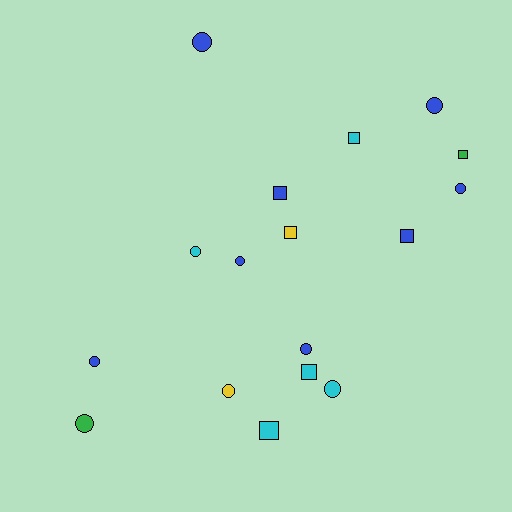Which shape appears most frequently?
Circle, with 10 objects.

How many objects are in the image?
There are 17 objects.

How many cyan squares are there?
There are 3 cyan squares.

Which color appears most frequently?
Blue, with 8 objects.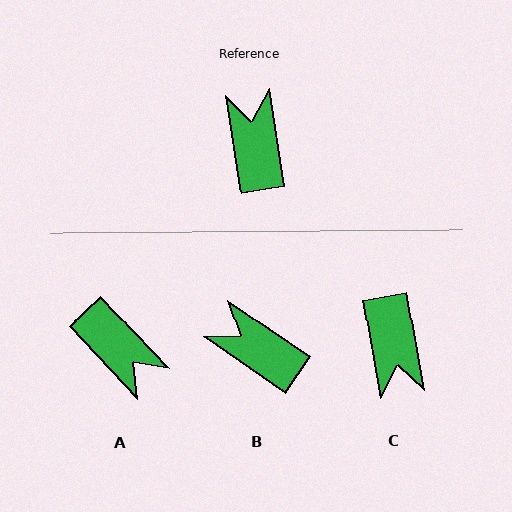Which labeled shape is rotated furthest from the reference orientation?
C, about 179 degrees away.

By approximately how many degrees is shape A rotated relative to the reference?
Approximately 146 degrees clockwise.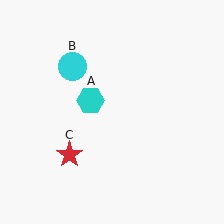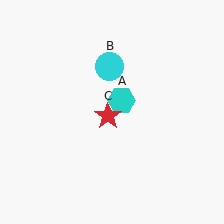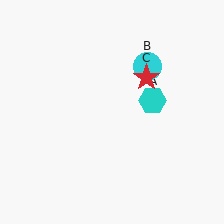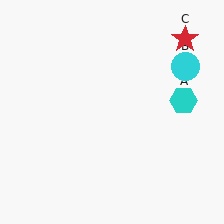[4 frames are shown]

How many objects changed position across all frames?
3 objects changed position: cyan hexagon (object A), cyan circle (object B), red star (object C).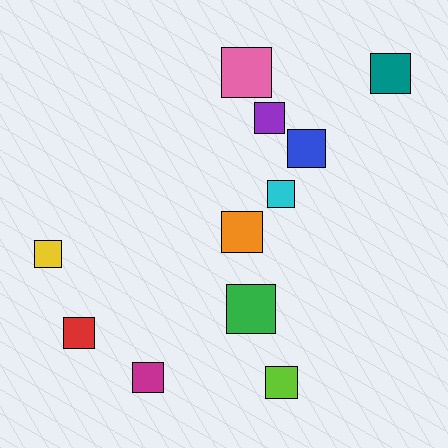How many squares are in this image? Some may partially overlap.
There are 11 squares.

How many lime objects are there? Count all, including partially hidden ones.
There is 1 lime object.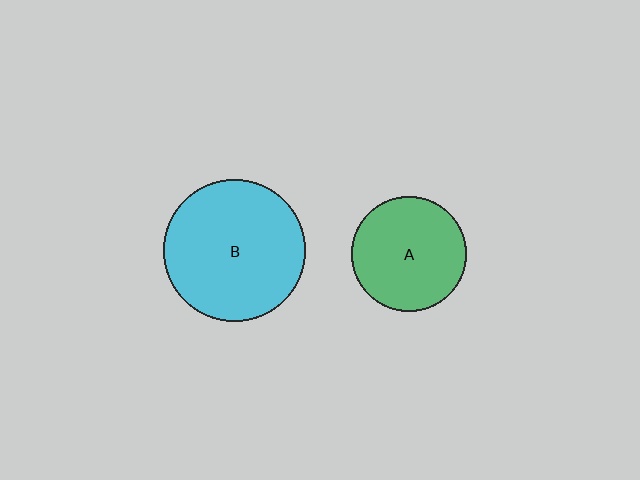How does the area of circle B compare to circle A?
Approximately 1.5 times.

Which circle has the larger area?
Circle B (cyan).